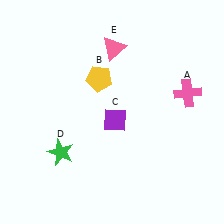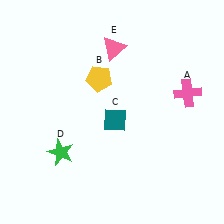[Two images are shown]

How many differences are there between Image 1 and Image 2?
There is 1 difference between the two images.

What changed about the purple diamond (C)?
In Image 1, C is purple. In Image 2, it changed to teal.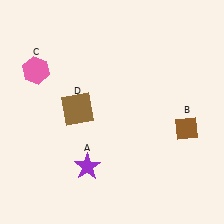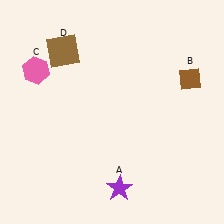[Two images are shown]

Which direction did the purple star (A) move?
The purple star (A) moved right.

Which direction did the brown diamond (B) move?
The brown diamond (B) moved up.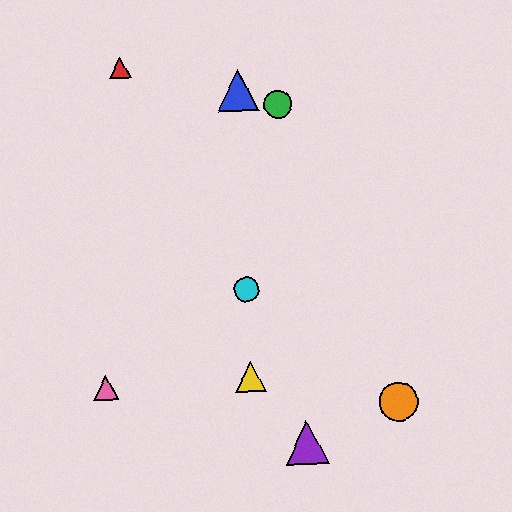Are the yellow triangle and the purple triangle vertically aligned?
No, the yellow triangle is at x≈250 and the purple triangle is at x≈307.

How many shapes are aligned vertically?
3 shapes (the blue triangle, the yellow triangle, the cyan circle) are aligned vertically.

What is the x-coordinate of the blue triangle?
The blue triangle is at x≈238.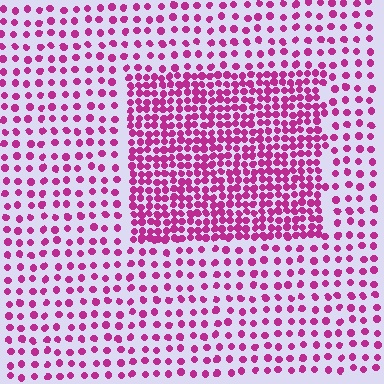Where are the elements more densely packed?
The elements are more densely packed inside the rectangle boundary.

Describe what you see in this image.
The image contains small magenta elements arranged at two different densities. A rectangle-shaped region is visible where the elements are more densely packed than the surrounding area.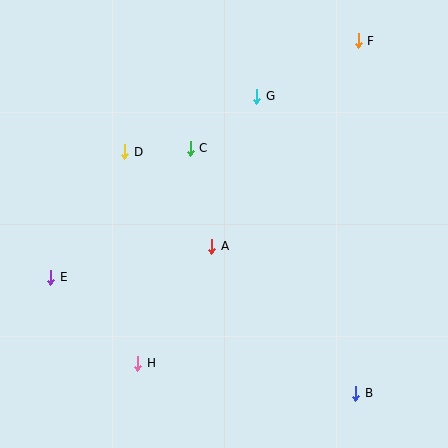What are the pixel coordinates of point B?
Point B is at (356, 393).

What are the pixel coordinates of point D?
Point D is at (125, 152).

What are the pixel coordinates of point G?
Point G is at (257, 96).